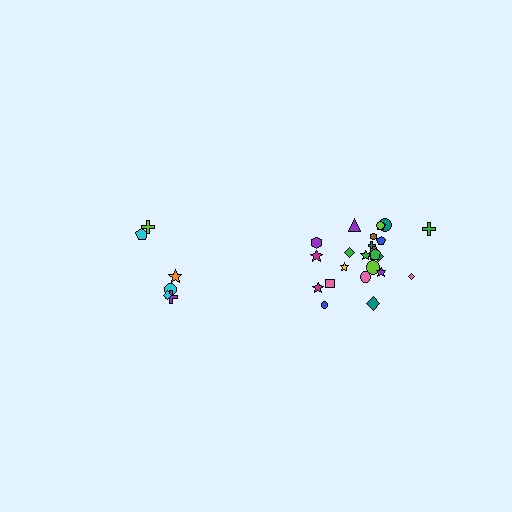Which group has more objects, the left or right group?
The right group.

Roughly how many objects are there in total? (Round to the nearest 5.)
Roughly 30 objects in total.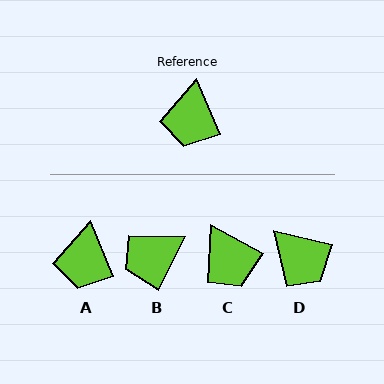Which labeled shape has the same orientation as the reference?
A.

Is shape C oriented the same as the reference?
No, it is off by about 38 degrees.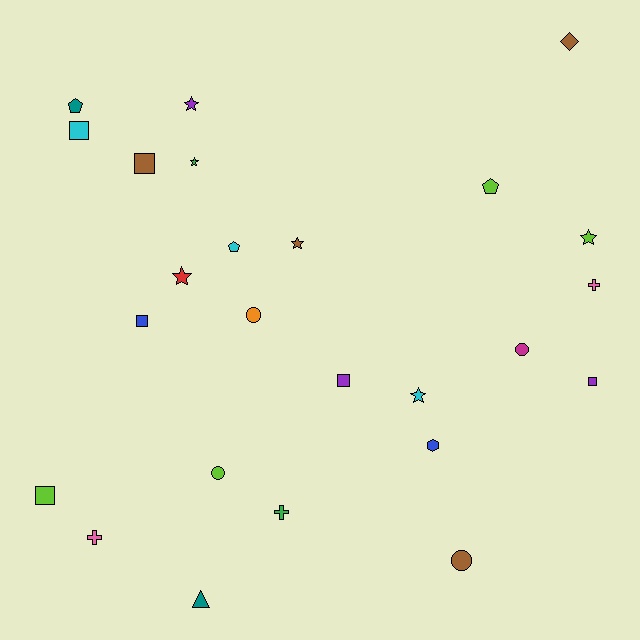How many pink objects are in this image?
There are 2 pink objects.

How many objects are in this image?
There are 25 objects.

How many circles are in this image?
There are 4 circles.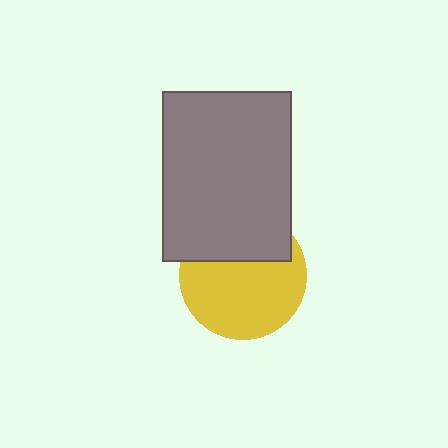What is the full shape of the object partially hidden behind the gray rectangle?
The partially hidden object is a yellow circle.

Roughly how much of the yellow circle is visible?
Most of it is visible (roughly 66%).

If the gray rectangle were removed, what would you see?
You would see the complete yellow circle.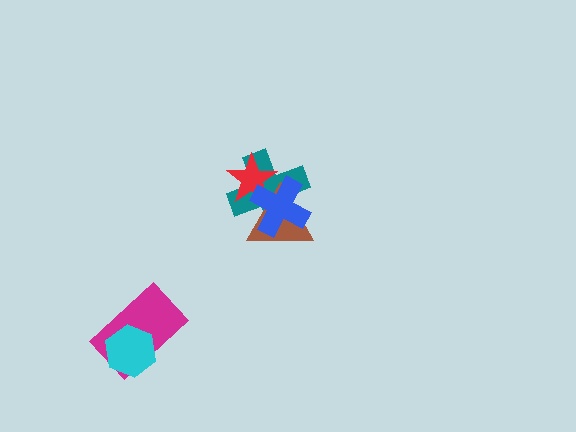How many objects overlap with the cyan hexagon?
1 object overlaps with the cyan hexagon.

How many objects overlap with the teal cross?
3 objects overlap with the teal cross.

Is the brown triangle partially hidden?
Yes, it is partially covered by another shape.